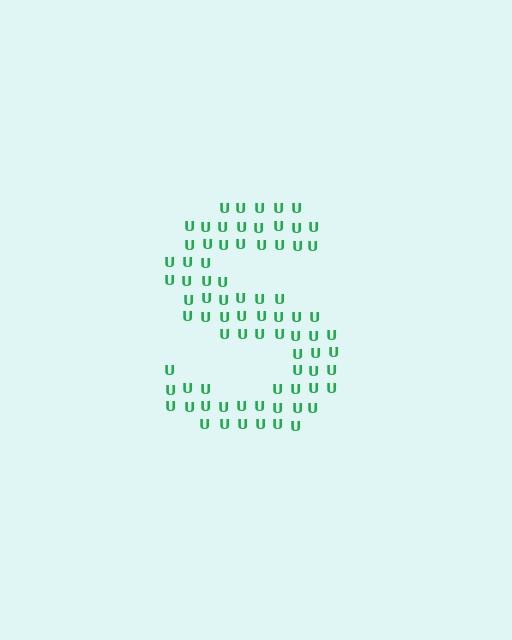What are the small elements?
The small elements are letter U's.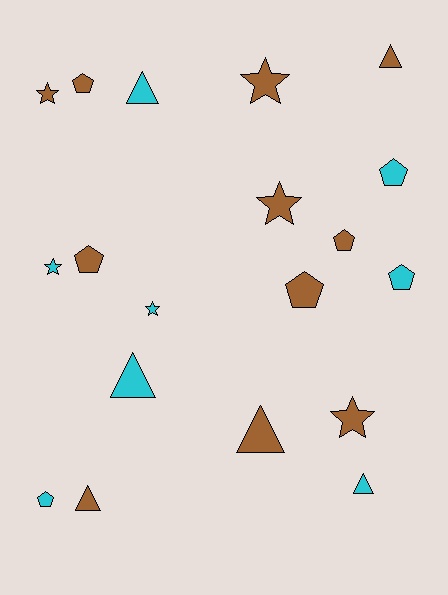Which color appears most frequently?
Brown, with 11 objects.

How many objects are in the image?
There are 19 objects.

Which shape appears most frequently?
Pentagon, with 7 objects.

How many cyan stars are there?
There are 2 cyan stars.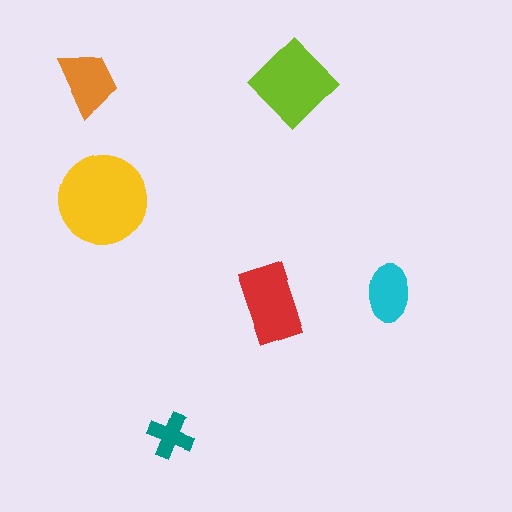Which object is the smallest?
The teal cross.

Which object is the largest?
The yellow circle.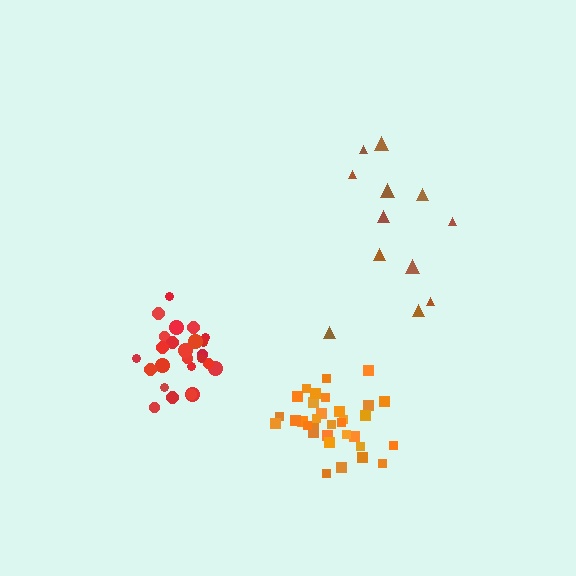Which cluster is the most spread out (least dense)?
Brown.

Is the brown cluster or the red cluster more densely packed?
Red.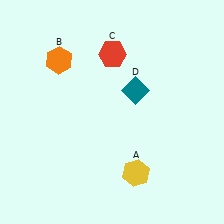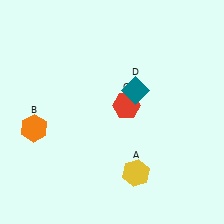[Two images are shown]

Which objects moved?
The objects that moved are: the orange hexagon (B), the red hexagon (C).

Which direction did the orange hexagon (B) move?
The orange hexagon (B) moved down.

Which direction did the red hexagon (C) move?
The red hexagon (C) moved down.